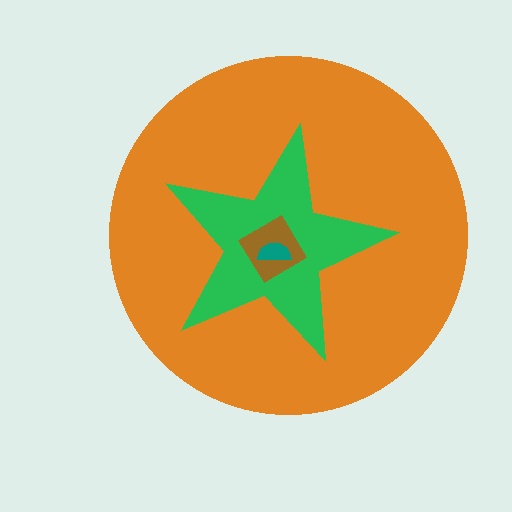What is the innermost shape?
The teal semicircle.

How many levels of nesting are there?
4.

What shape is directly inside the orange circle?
The green star.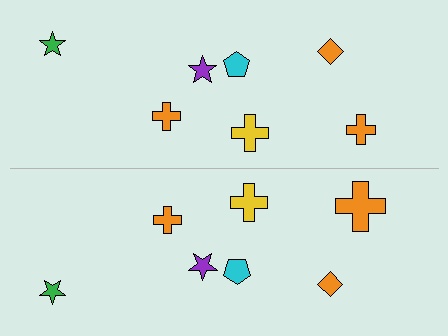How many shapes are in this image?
There are 14 shapes in this image.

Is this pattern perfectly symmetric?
No, the pattern is not perfectly symmetric. The orange cross on the bottom side has a different size than its mirror counterpart.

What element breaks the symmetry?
The orange cross on the bottom side has a different size than its mirror counterpart.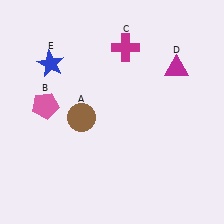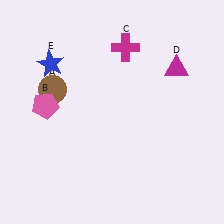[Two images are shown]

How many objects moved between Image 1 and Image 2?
1 object moved between the two images.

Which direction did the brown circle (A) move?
The brown circle (A) moved left.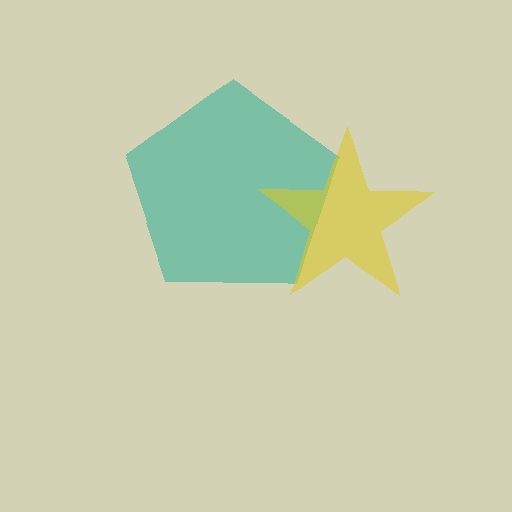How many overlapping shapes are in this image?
There are 2 overlapping shapes in the image.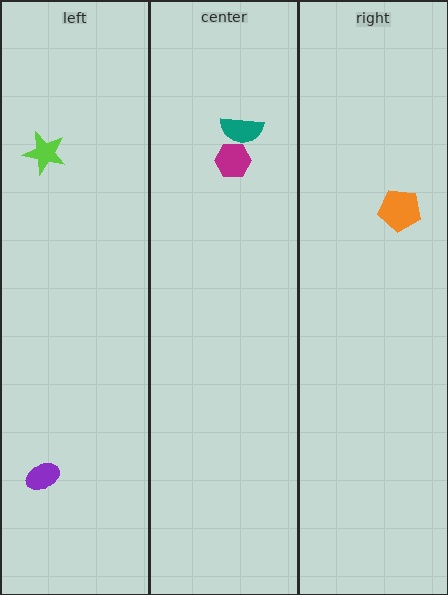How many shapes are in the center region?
2.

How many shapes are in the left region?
2.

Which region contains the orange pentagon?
The right region.